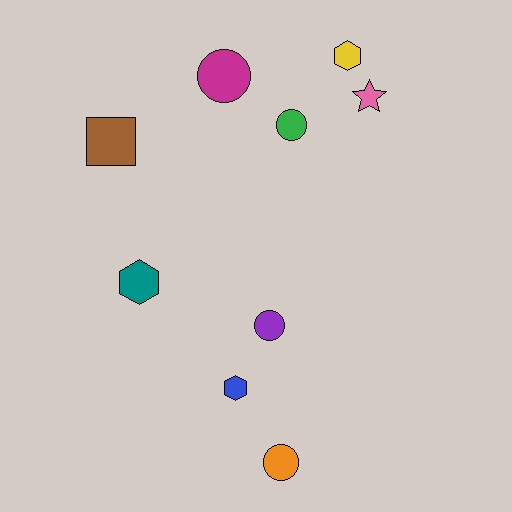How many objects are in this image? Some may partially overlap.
There are 9 objects.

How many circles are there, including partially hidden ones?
There are 4 circles.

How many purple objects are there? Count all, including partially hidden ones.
There is 1 purple object.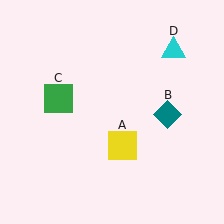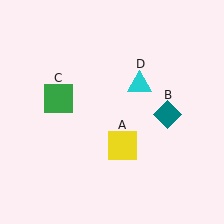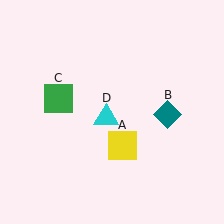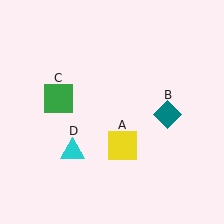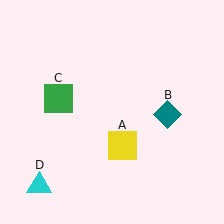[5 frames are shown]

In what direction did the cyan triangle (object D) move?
The cyan triangle (object D) moved down and to the left.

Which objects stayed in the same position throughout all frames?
Yellow square (object A) and teal diamond (object B) and green square (object C) remained stationary.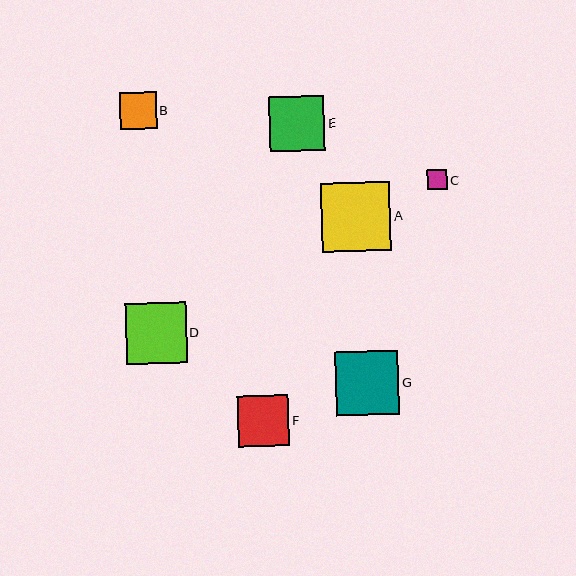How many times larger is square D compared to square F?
Square D is approximately 1.2 times the size of square F.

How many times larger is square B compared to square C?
Square B is approximately 1.8 times the size of square C.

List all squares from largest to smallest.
From largest to smallest: A, G, D, E, F, B, C.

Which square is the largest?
Square A is the largest with a size of approximately 69 pixels.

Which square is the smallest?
Square C is the smallest with a size of approximately 20 pixels.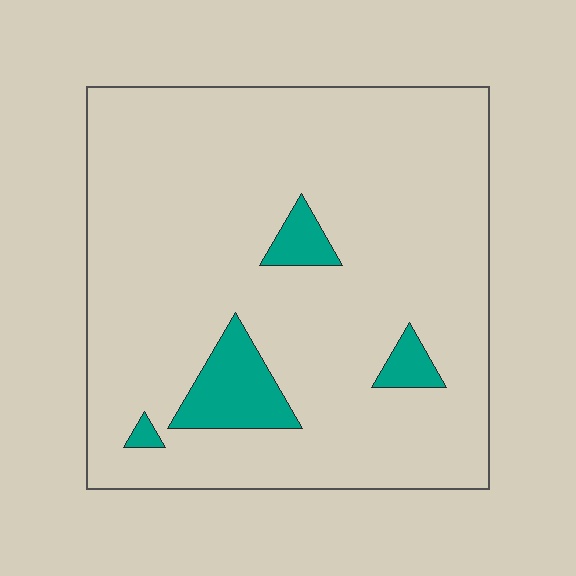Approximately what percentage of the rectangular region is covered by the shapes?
Approximately 10%.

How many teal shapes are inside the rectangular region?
4.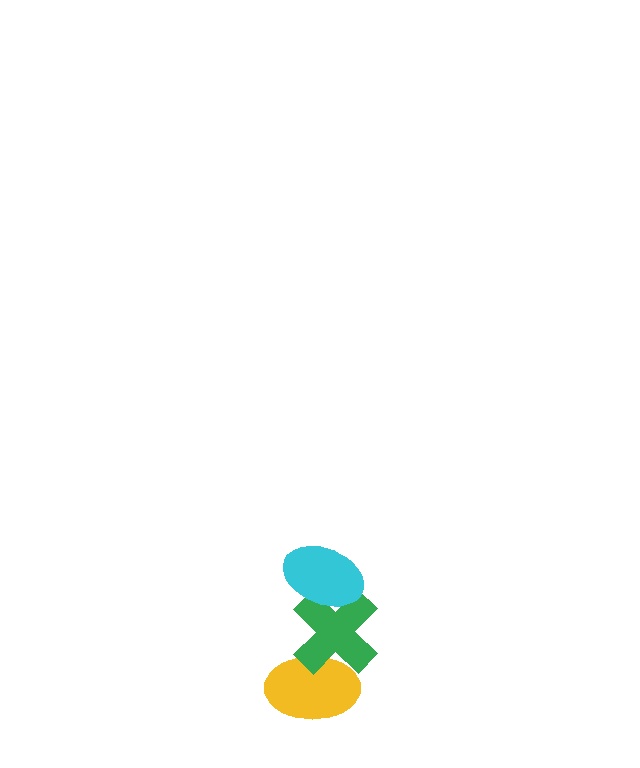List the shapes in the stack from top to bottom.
From top to bottom: the cyan ellipse, the green cross, the yellow ellipse.